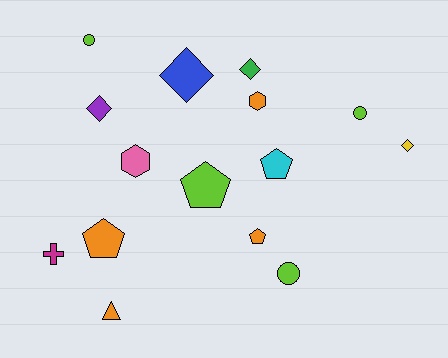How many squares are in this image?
There are no squares.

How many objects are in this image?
There are 15 objects.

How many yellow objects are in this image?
There is 1 yellow object.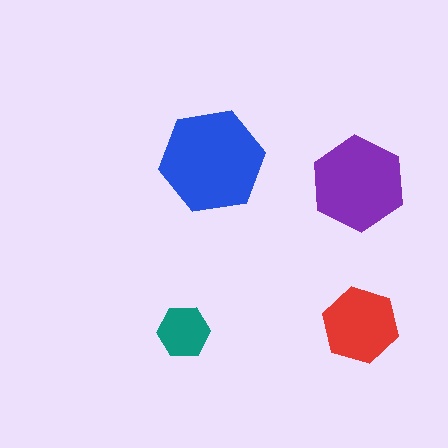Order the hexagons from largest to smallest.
the blue one, the purple one, the red one, the teal one.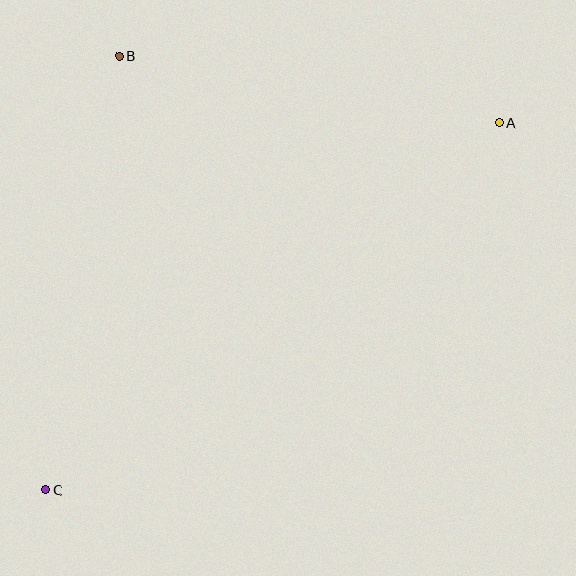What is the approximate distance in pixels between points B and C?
The distance between B and C is approximately 440 pixels.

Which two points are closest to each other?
Points A and B are closest to each other.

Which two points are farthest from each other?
Points A and C are farthest from each other.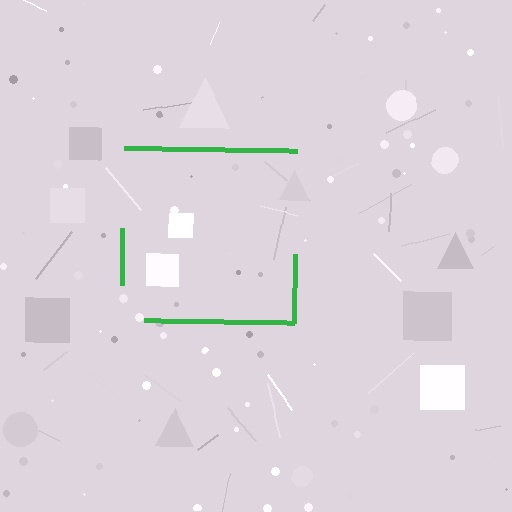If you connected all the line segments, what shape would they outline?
They would outline a square.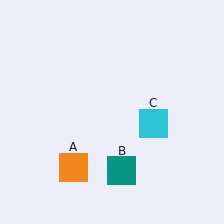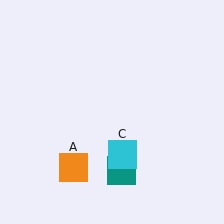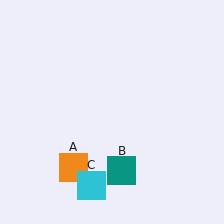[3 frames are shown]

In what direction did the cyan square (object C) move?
The cyan square (object C) moved down and to the left.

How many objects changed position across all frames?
1 object changed position: cyan square (object C).